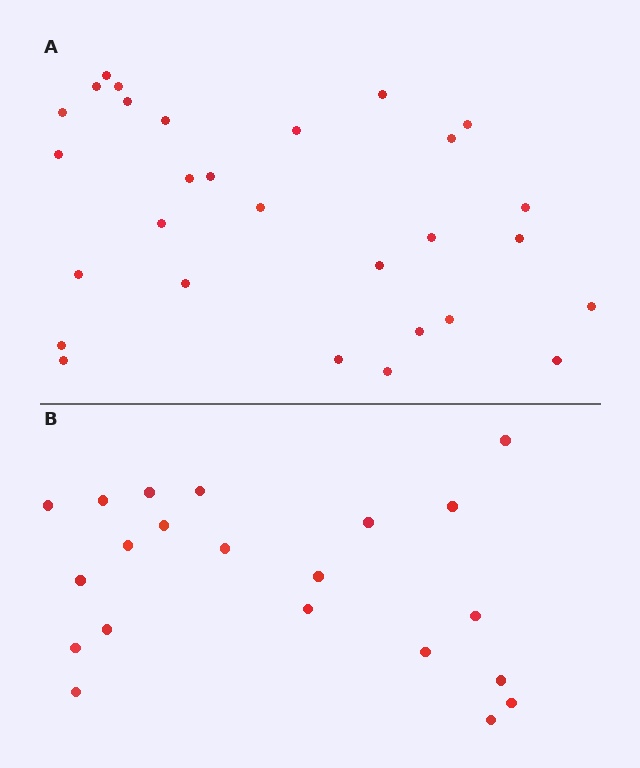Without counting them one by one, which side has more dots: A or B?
Region A (the top region) has more dots.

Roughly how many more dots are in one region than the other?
Region A has roughly 8 or so more dots than region B.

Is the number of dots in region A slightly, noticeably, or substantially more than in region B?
Region A has noticeably more, but not dramatically so. The ratio is roughly 1.4 to 1.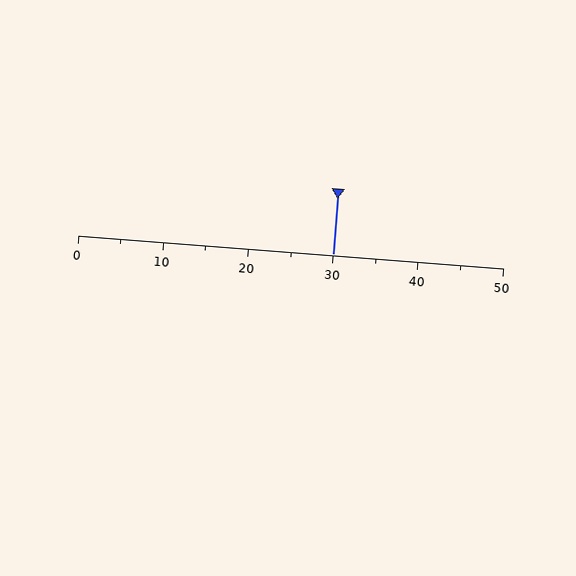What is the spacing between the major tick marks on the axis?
The major ticks are spaced 10 apart.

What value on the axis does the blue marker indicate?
The marker indicates approximately 30.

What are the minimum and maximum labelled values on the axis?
The axis runs from 0 to 50.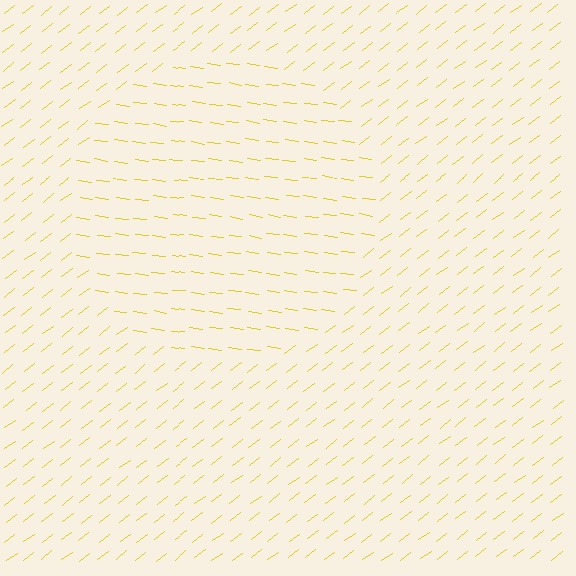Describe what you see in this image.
The image is filled with small yellow line segments. A circle region in the image has lines oriented differently from the surrounding lines, creating a visible texture boundary.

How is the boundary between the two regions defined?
The boundary is defined purely by a change in line orientation (approximately 45 degrees difference). All lines are the same color and thickness.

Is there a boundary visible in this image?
Yes, there is a texture boundary formed by a change in line orientation.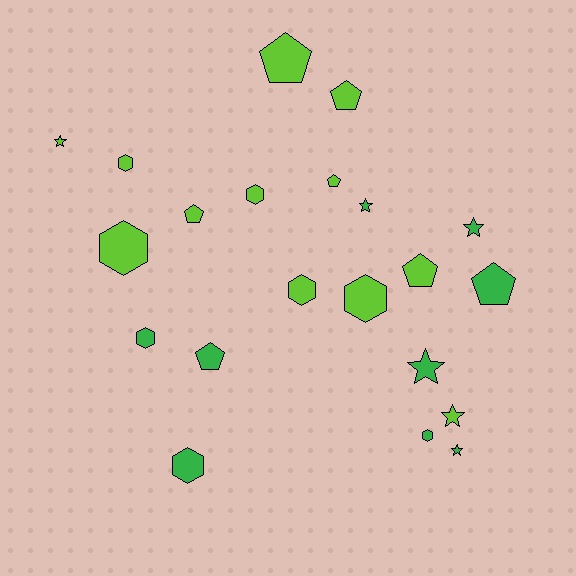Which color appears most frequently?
Lime, with 12 objects.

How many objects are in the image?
There are 21 objects.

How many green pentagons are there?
There are 2 green pentagons.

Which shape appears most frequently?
Hexagon, with 8 objects.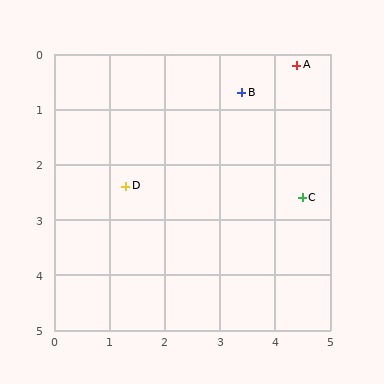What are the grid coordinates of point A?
Point A is at approximately (4.4, 0.2).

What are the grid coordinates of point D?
Point D is at approximately (1.3, 2.4).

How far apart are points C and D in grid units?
Points C and D are about 3.2 grid units apart.